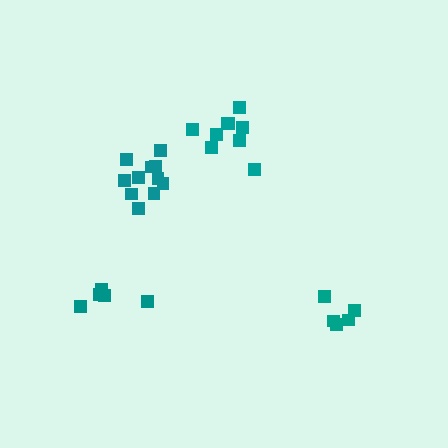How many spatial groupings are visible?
There are 4 spatial groupings.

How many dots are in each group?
Group 1: 5 dots, Group 2: 5 dots, Group 3: 9 dots, Group 4: 11 dots (30 total).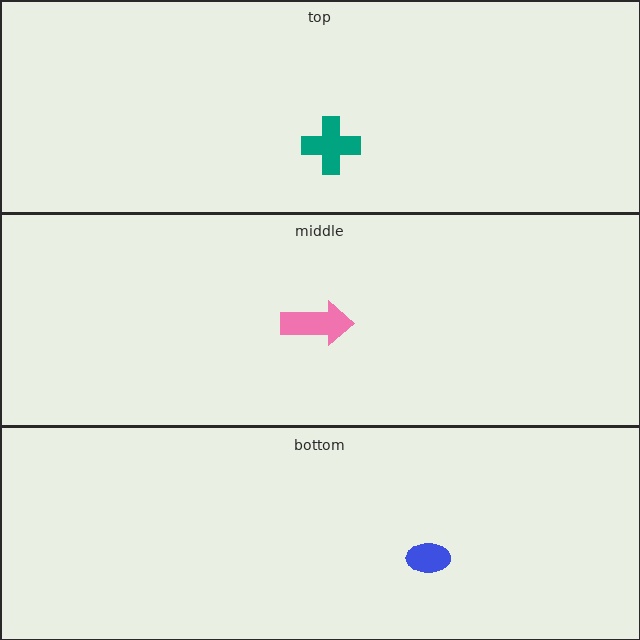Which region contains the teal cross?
The top region.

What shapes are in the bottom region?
The blue ellipse.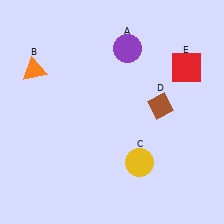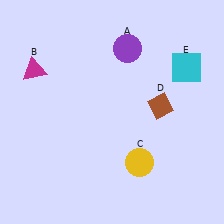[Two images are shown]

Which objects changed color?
B changed from orange to magenta. E changed from red to cyan.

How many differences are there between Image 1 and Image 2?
There are 2 differences between the two images.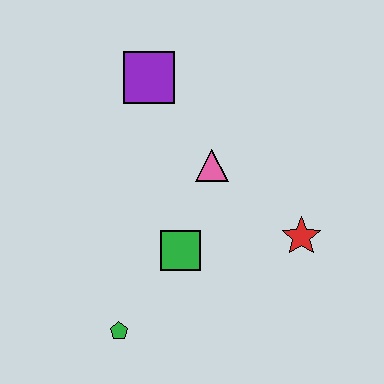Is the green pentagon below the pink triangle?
Yes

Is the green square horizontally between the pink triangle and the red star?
No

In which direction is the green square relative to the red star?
The green square is to the left of the red star.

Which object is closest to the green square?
The pink triangle is closest to the green square.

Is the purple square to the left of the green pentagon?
No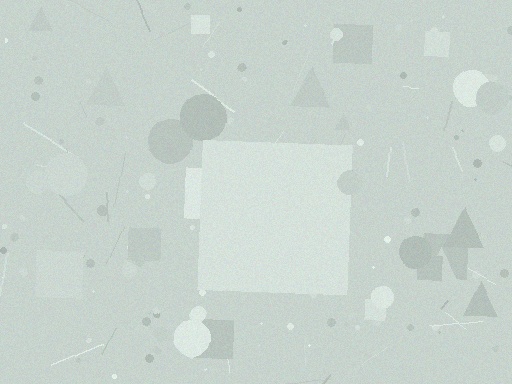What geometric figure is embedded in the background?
A square is embedded in the background.